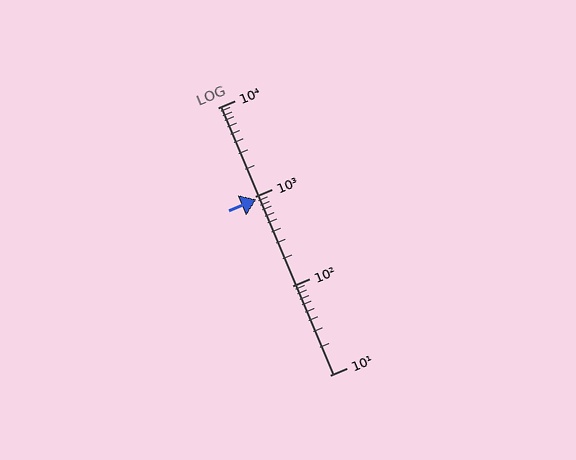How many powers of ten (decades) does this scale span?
The scale spans 3 decades, from 10 to 10000.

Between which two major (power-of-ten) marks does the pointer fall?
The pointer is between 100 and 1000.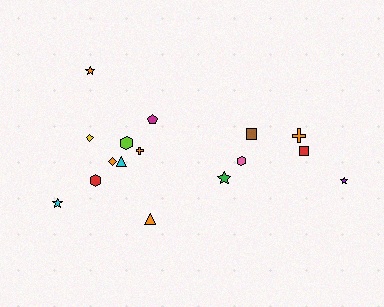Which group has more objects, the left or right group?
The left group.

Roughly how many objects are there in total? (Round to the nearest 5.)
Roughly 15 objects in total.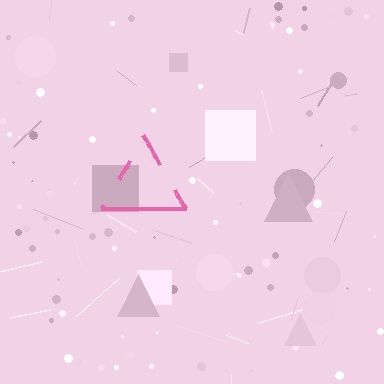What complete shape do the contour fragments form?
The contour fragments form a triangle.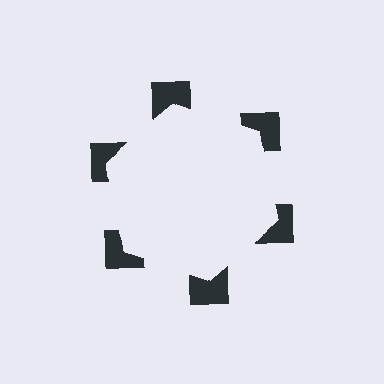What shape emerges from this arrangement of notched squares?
An illusory hexagon — its edges are inferred from the aligned wedge cuts in the notched squares, not physically drawn.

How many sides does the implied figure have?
6 sides.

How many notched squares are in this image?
There are 6 — one at each vertex of the illusory hexagon.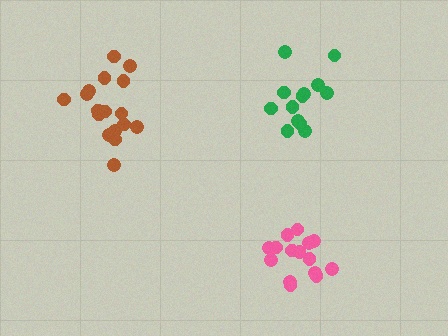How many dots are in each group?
Group 1: 17 dots, Group 2: 13 dots, Group 3: 15 dots (45 total).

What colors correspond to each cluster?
The clusters are colored: brown, green, pink.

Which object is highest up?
The green cluster is topmost.